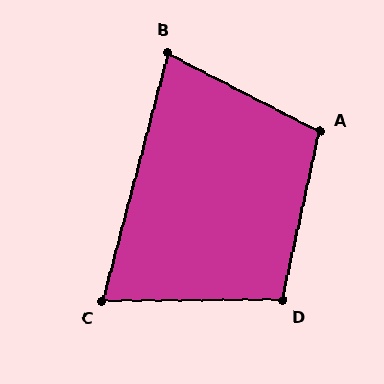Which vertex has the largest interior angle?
A, at approximately 105 degrees.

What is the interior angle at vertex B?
Approximately 77 degrees (acute).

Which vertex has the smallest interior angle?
C, at approximately 75 degrees.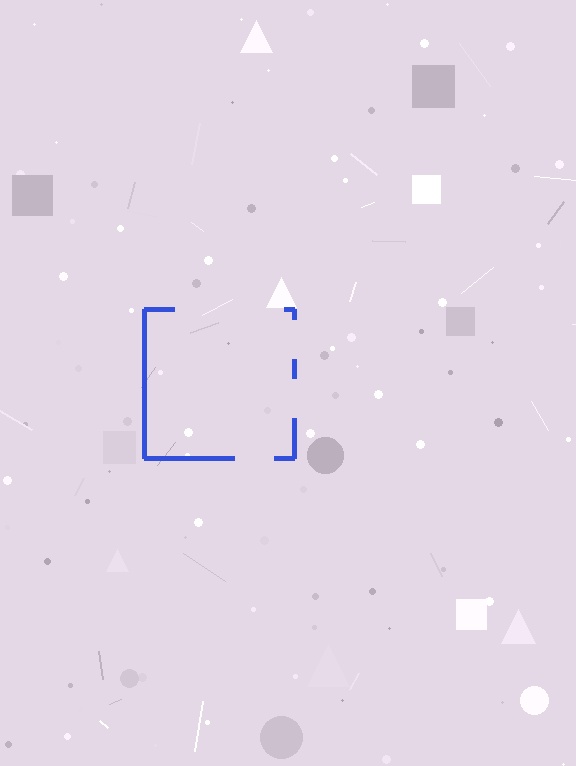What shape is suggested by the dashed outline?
The dashed outline suggests a square.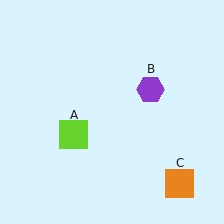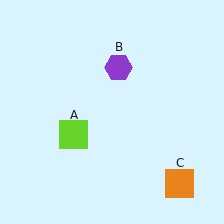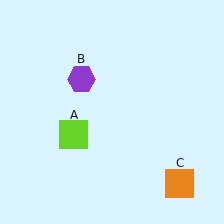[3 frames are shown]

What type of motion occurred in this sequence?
The purple hexagon (object B) rotated counterclockwise around the center of the scene.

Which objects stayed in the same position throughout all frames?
Lime square (object A) and orange square (object C) remained stationary.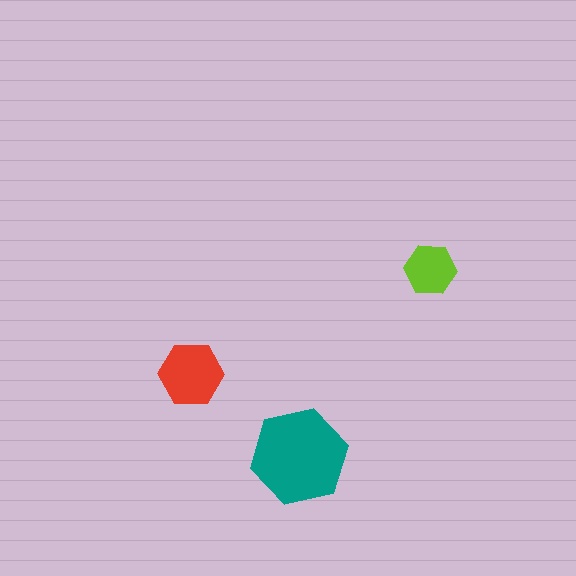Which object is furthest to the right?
The lime hexagon is rightmost.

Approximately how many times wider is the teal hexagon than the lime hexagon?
About 2 times wider.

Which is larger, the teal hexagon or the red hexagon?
The teal one.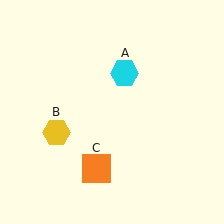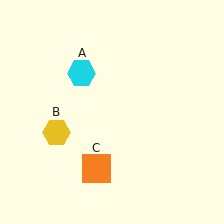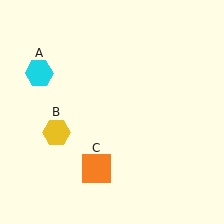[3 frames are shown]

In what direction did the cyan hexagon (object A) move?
The cyan hexagon (object A) moved left.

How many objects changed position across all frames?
1 object changed position: cyan hexagon (object A).